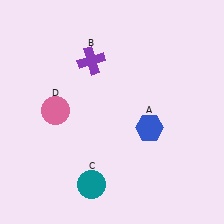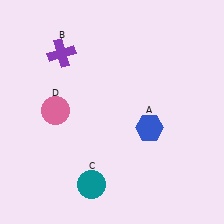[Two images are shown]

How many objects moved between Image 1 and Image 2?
1 object moved between the two images.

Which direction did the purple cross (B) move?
The purple cross (B) moved left.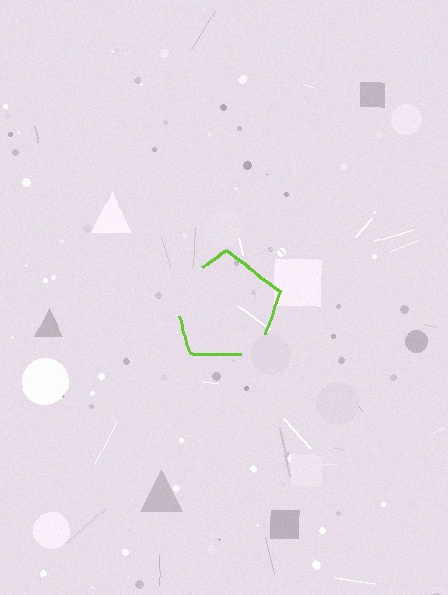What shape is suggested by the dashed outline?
The dashed outline suggests a pentagon.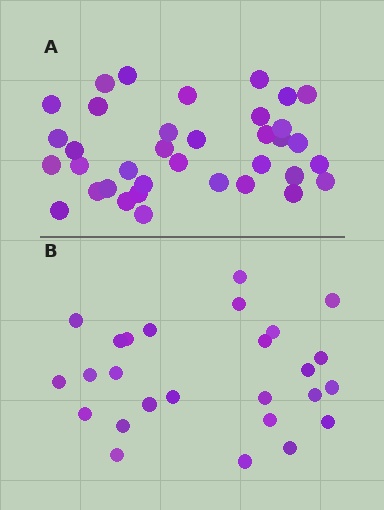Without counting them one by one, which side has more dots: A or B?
Region A (the top region) has more dots.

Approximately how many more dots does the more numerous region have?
Region A has roughly 10 or so more dots than region B.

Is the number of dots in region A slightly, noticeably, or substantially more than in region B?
Region A has noticeably more, but not dramatically so. The ratio is roughly 1.4 to 1.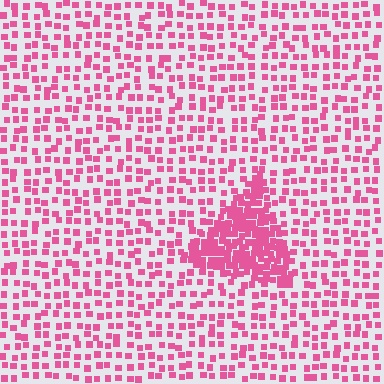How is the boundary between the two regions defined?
The boundary is defined by a change in element density (approximately 2.7x ratio). All elements are the same color, size, and shape.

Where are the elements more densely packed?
The elements are more densely packed inside the triangle boundary.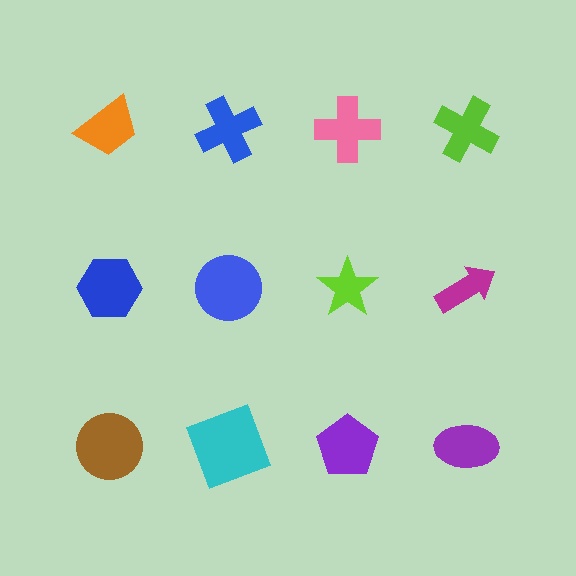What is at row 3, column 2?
A cyan square.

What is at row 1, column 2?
A blue cross.